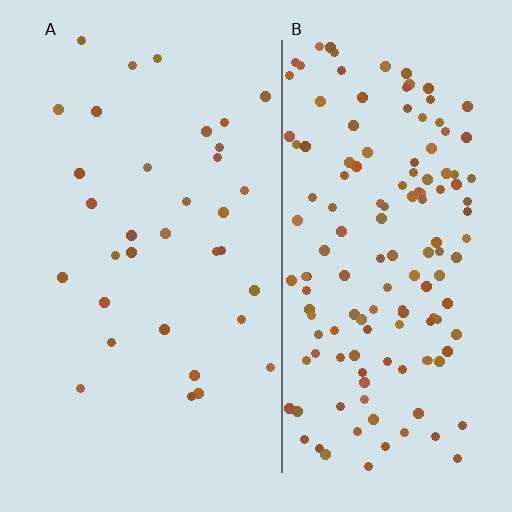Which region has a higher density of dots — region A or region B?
B (the right).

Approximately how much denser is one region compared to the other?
Approximately 4.4× — region B over region A.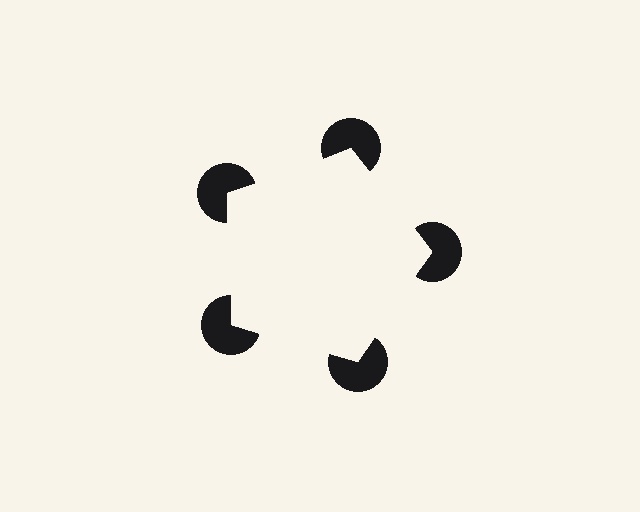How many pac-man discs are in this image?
There are 5 — one at each vertex of the illusory pentagon.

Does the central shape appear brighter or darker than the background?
It typically appears slightly brighter than the background, even though no actual brightness change is drawn.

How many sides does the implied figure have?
5 sides.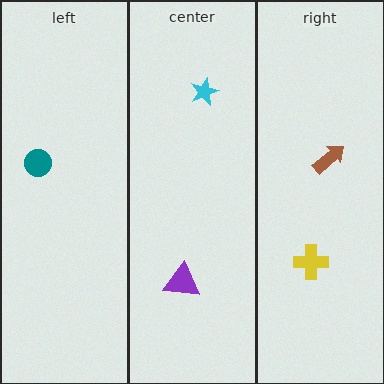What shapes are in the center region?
The cyan star, the purple triangle.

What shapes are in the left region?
The teal circle.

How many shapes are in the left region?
1.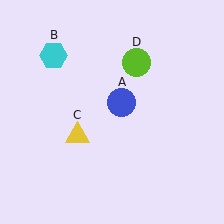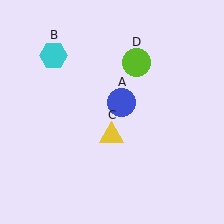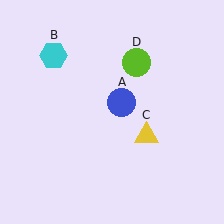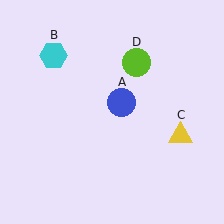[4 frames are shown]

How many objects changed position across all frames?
1 object changed position: yellow triangle (object C).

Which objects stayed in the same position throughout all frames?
Blue circle (object A) and cyan hexagon (object B) and lime circle (object D) remained stationary.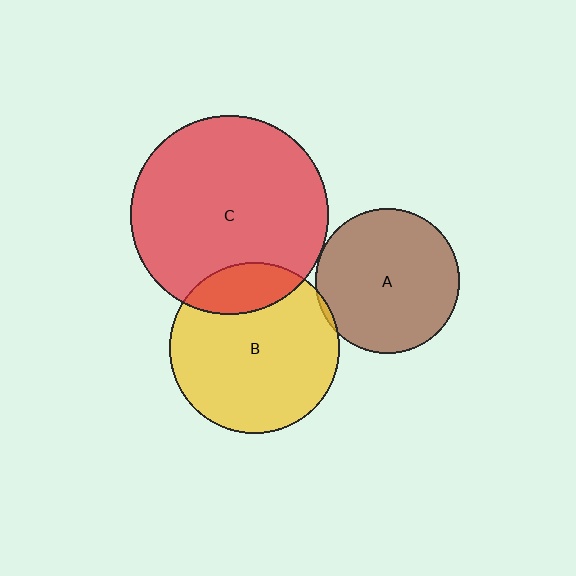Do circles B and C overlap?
Yes.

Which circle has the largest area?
Circle C (red).